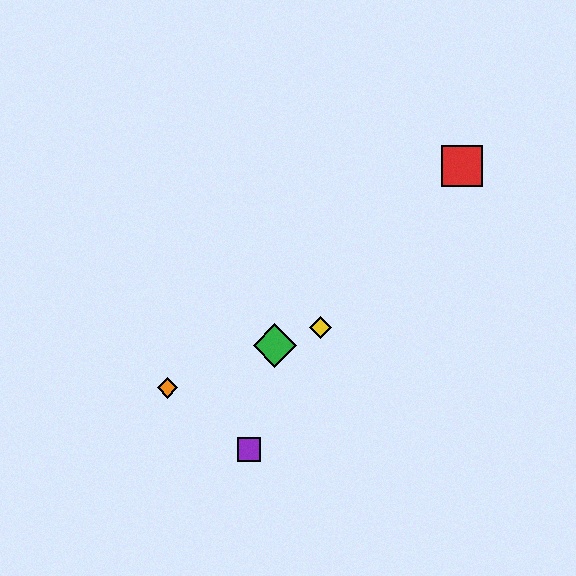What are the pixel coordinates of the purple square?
The purple square is at (249, 449).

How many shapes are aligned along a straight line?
4 shapes (the blue diamond, the green diamond, the yellow diamond, the orange diamond) are aligned along a straight line.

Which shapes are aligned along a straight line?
The blue diamond, the green diamond, the yellow diamond, the orange diamond are aligned along a straight line.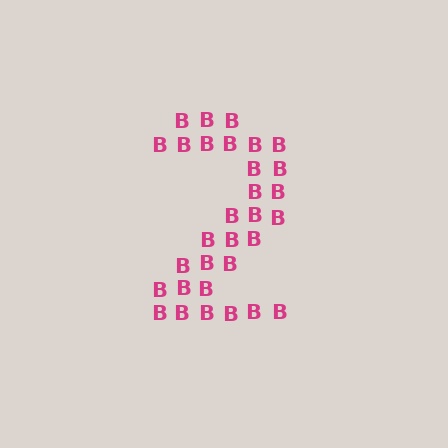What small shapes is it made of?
It is made of small letter B's.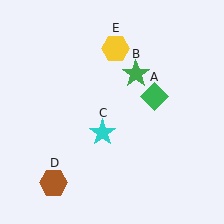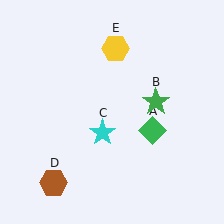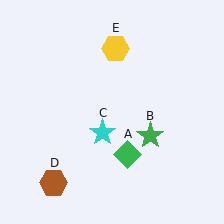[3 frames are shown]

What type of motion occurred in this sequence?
The green diamond (object A), green star (object B) rotated clockwise around the center of the scene.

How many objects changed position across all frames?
2 objects changed position: green diamond (object A), green star (object B).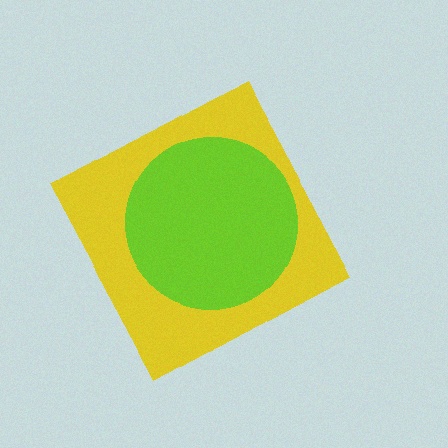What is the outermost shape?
The yellow diamond.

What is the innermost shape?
The lime circle.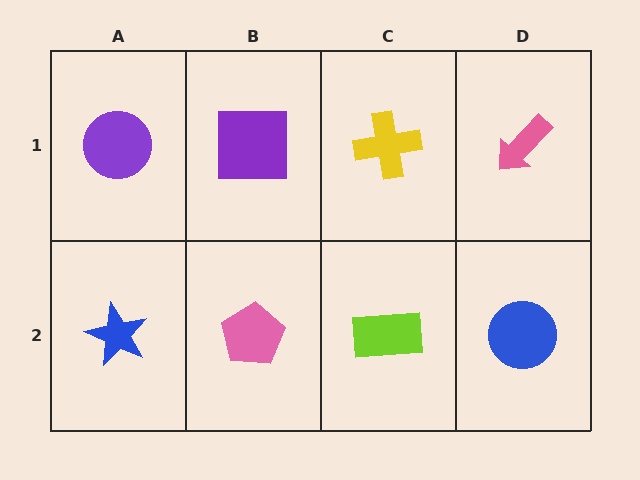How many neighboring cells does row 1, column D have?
2.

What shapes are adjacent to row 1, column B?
A pink pentagon (row 2, column B), a purple circle (row 1, column A), a yellow cross (row 1, column C).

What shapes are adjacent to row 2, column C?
A yellow cross (row 1, column C), a pink pentagon (row 2, column B), a blue circle (row 2, column D).